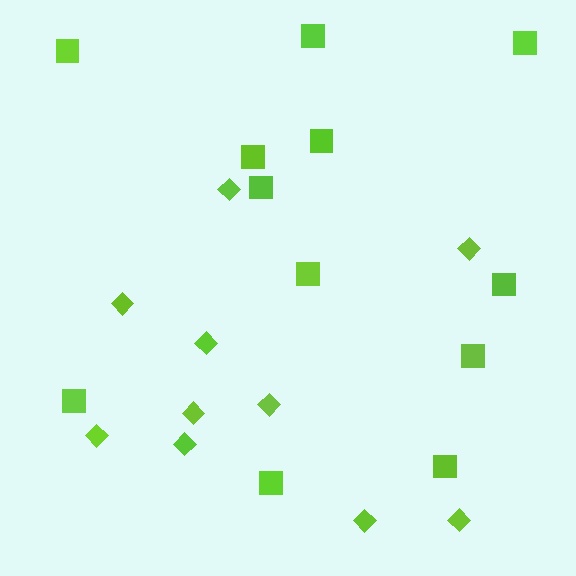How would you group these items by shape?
There are 2 groups: one group of squares (12) and one group of diamonds (10).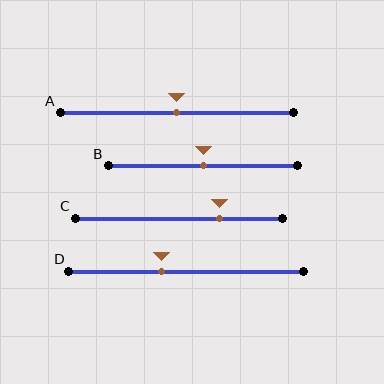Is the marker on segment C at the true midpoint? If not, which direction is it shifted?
No, the marker on segment C is shifted to the right by about 20% of the segment length.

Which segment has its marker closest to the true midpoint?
Segment A has its marker closest to the true midpoint.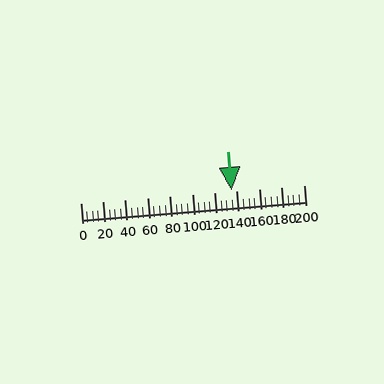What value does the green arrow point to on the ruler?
The green arrow points to approximately 135.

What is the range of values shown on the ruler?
The ruler shows values from 0 to 200.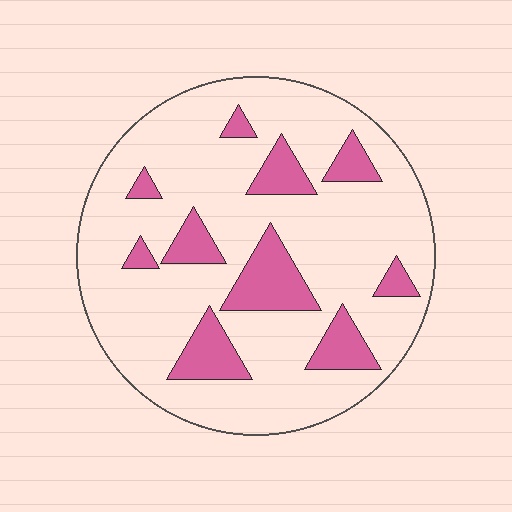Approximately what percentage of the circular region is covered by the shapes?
Approximately 20%.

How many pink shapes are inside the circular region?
10.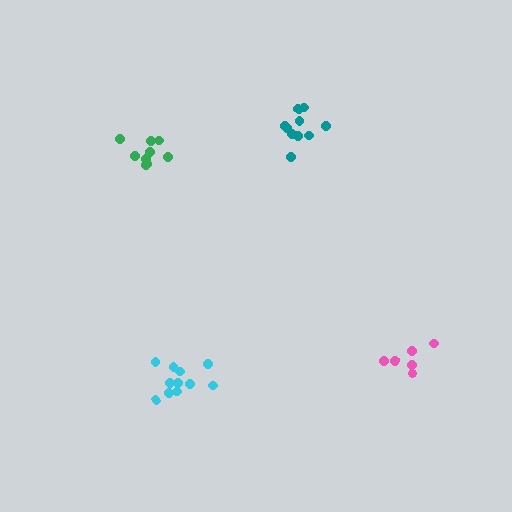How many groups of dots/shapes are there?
There are 4 groups.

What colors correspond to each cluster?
The clusters are colored: pink, teal, green, cyan.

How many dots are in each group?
Group 1: 6 dots, Group 2: 10 dots, Group 3: 9 dots, Group 4: 11 dots (36 total).